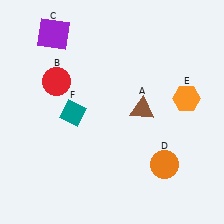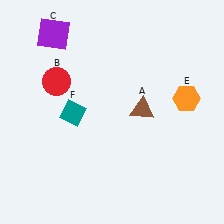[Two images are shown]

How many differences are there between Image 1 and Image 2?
There is 1 difference between the two images.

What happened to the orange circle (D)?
The orange circle (D) was removed in Image 2. It was in the bottom-right area of Image 1.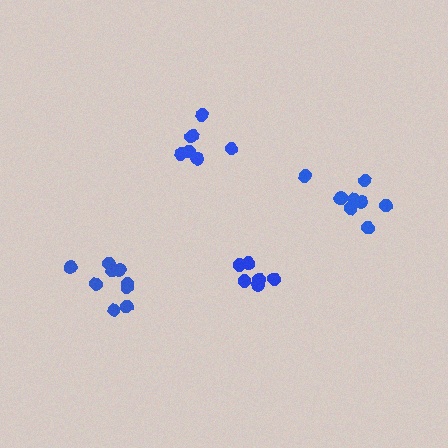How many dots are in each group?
Group 1: 9 dots, Group 2: 6 dots, Group 3: 9 dots, Group 4: 7 dots (31 total).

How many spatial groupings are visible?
There are 4 spatial groupings.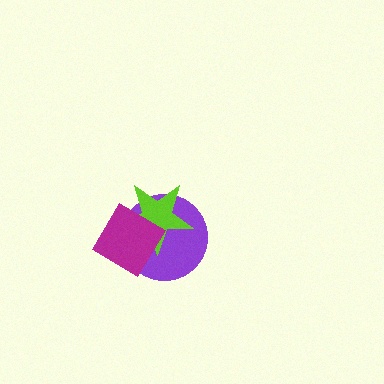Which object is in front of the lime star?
The magenta diamond is in front of the lime star.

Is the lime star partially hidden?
Yes, it is partially covered by another shape.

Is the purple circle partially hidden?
Yes, it is partially covered by another shape.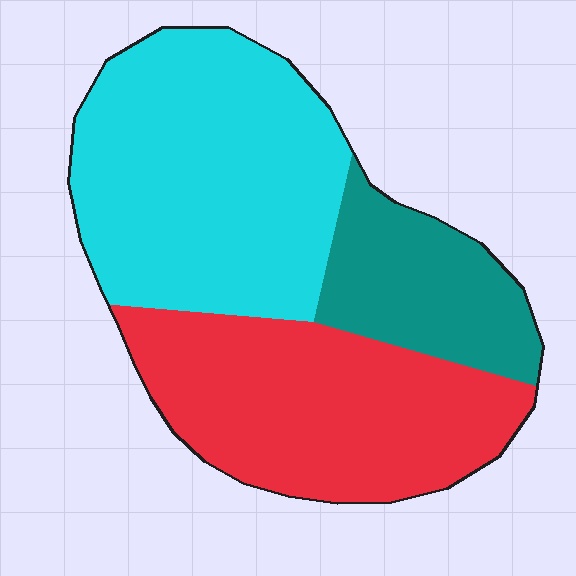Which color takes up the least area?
Teal, at roughly 20%.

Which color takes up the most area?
Cyan, at roughly 45%.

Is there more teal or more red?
Red.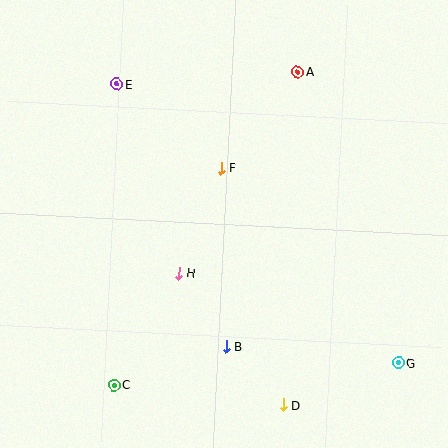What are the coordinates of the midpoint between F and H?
The midpoint between F and H is at (200, 220).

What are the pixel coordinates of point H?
Point H is at (179, 273).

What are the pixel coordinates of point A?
Point A is at (297, 72).